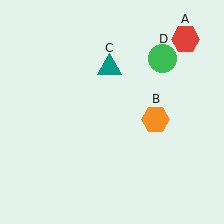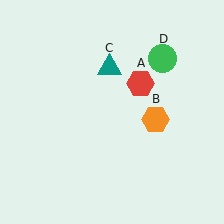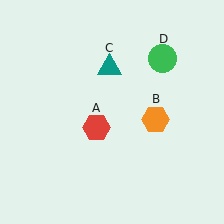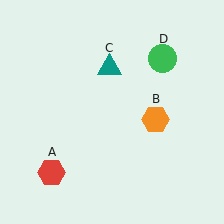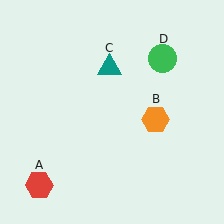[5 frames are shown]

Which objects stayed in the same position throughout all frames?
Orange hexagon (object B) and teal triangle (object C) and green circle (object D) remained stationary.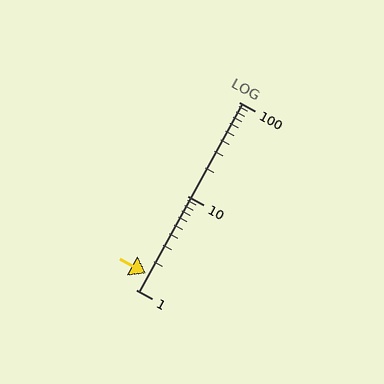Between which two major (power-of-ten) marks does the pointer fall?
The pointer is between 1 and 10.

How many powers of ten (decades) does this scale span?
The scale spans 2 decades, from 1 to 100.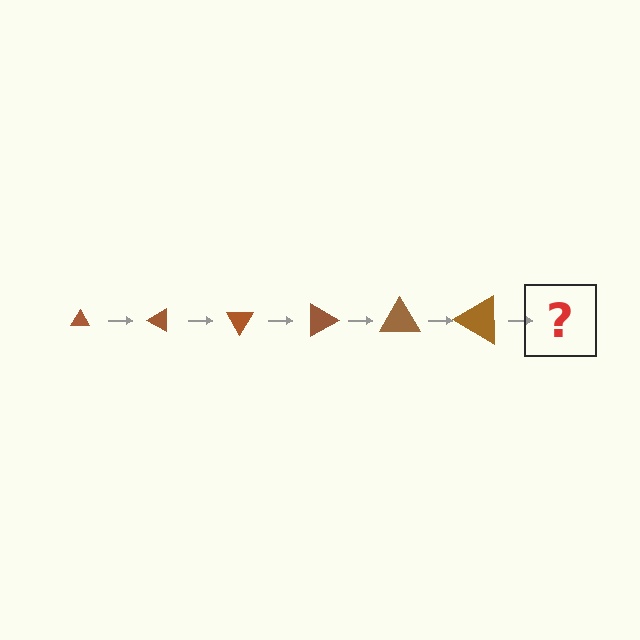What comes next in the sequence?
The next element should be a triangle, larger than the previous one and rotated 180 degrees from the start.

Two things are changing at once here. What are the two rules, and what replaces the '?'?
The two rules are that the triangle grows larger each step and it rotates 30 degrees each step. The '?' should be a triangle, larger than the previous one and rotated 180 degrees from the start.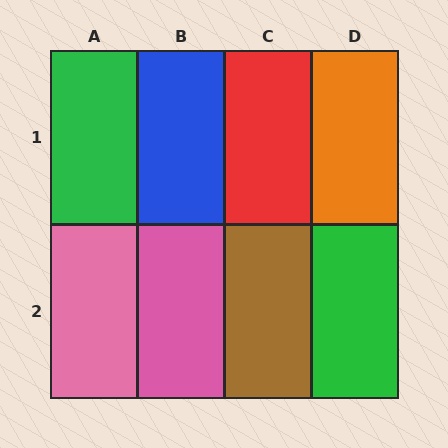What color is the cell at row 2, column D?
Green.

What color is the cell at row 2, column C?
Brown.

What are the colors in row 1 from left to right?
Green, blue, red, orange.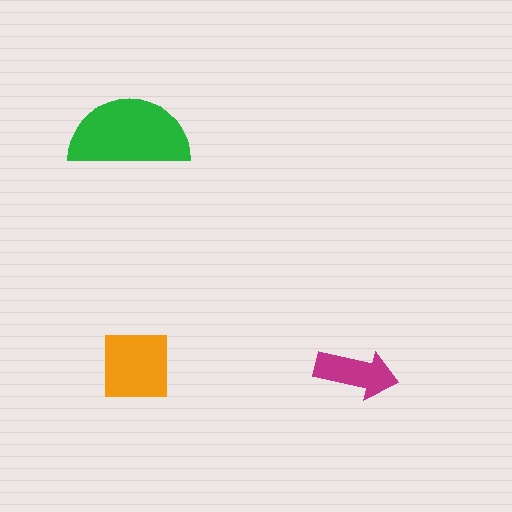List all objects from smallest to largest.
The magenta arrow, the orange square, the green semicircle.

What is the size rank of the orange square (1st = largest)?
2nd.